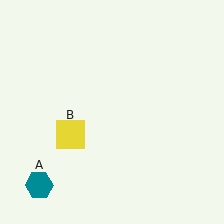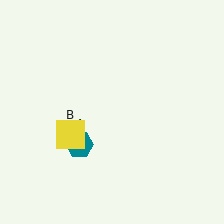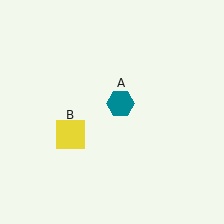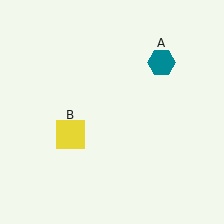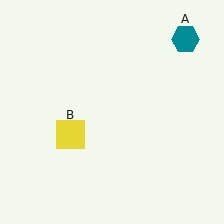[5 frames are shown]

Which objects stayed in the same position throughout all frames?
Yellow square (object B) remained stationary.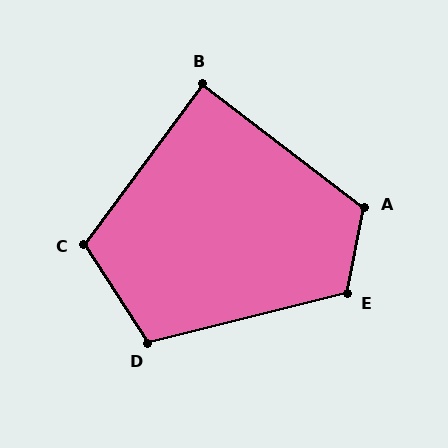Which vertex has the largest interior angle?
A, at approximately 116 degrees.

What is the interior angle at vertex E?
Approximately 116 degrees (obtuse).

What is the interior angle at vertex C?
Approximately 111 degrees (obtuse).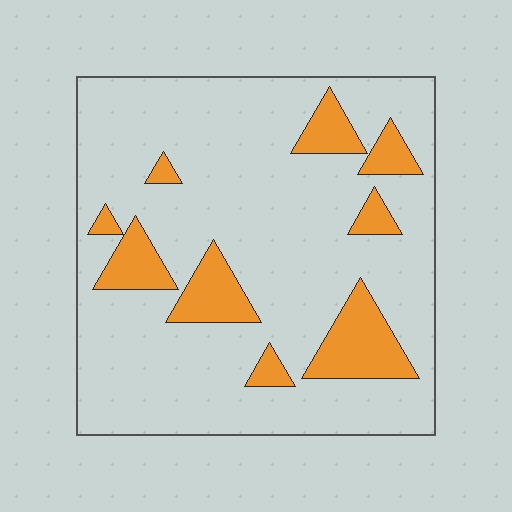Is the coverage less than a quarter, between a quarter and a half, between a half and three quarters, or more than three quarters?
Less than a quarter.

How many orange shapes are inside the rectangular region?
9.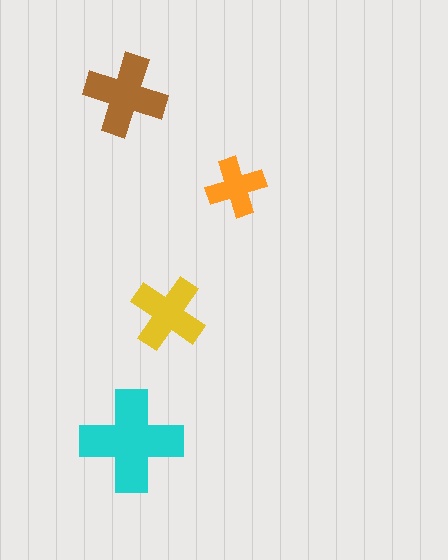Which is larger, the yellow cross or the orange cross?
The yellow one.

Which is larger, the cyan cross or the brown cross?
The cyan one.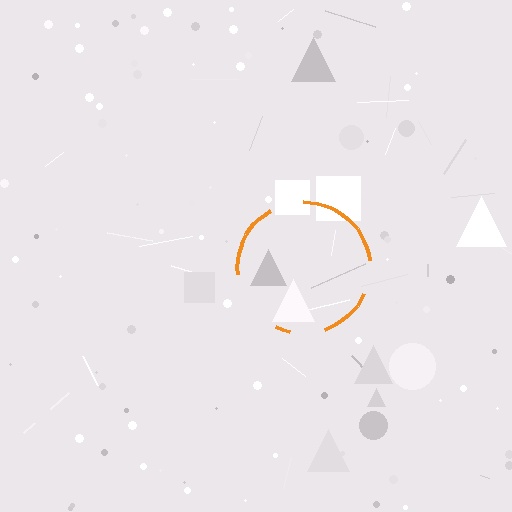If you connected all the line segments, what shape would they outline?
They would outline a circle.